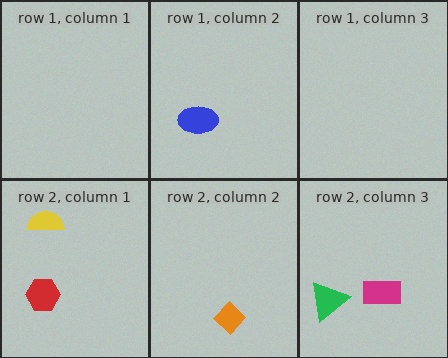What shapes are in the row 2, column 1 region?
The red hexagon, the yellow semicircle.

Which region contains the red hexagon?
The row 2, column 1 region.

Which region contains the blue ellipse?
The row 1, column 2 region.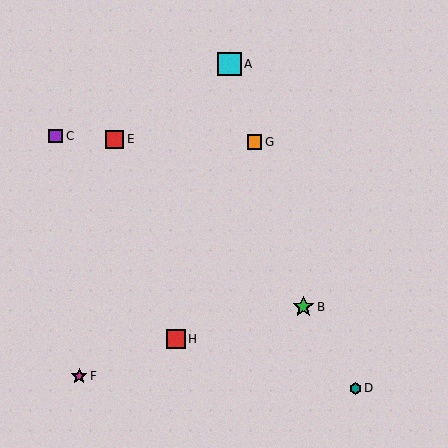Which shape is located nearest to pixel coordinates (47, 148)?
The purple square (labeled C) at (56, 136) is nearest to that location.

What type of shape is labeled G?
Shape G is an orange square.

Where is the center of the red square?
The center of the red square is at (115, 139).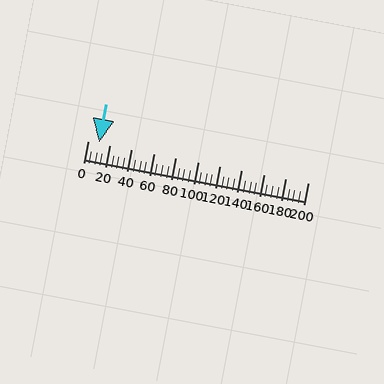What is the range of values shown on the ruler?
The ruler shows values from 0 to 200.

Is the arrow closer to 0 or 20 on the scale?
The arrow is closer to 20.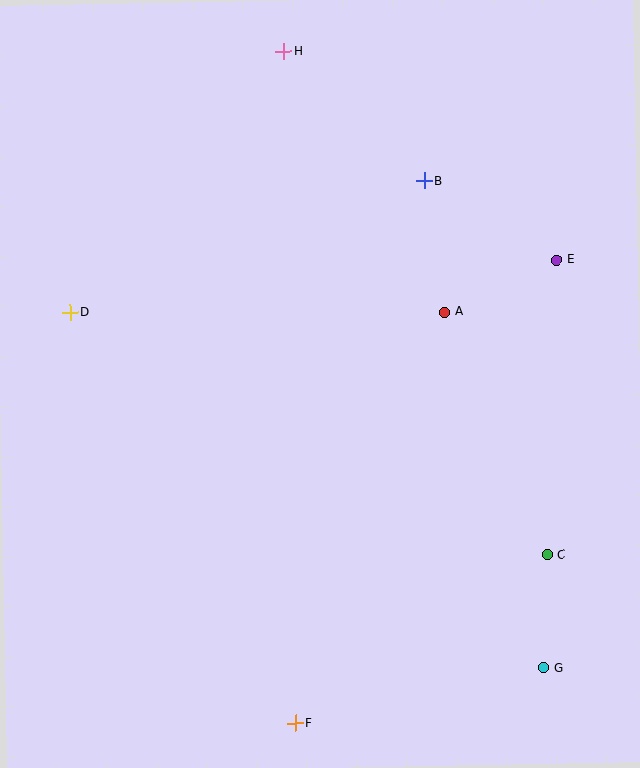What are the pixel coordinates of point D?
Point D is at (70, 312).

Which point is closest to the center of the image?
Point A at (444, 312) is closest to the center.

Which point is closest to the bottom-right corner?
Point G is closest to the bottom-right corner.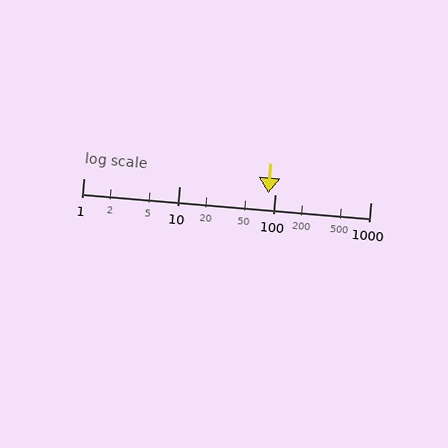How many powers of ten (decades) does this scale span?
The scale spans 3 decades, from 1 to 1000.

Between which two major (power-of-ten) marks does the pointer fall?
The pointer is between 10 and 100.